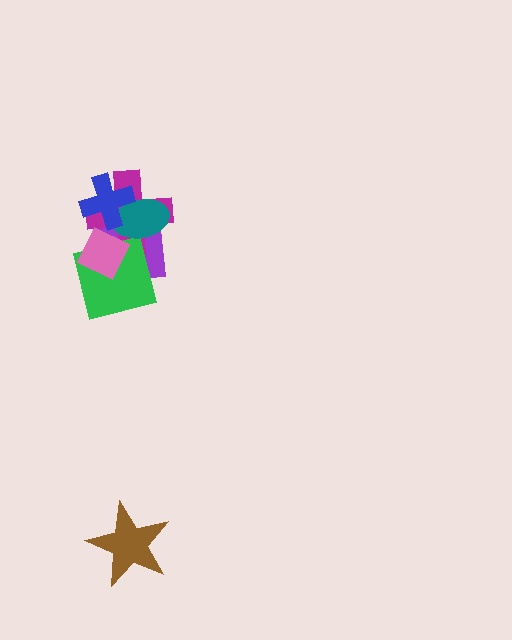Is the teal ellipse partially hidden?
Yes, it is partially covered by another shape.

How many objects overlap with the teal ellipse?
4 objects overlap with the teal ellipse.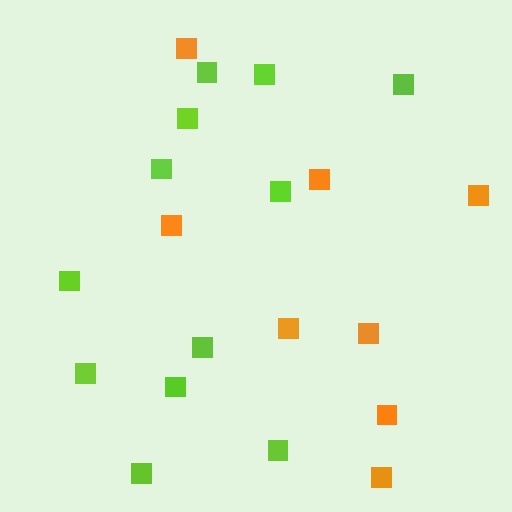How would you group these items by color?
There are 2 groups: one group of lime squares (12) and one group of orange squares (8).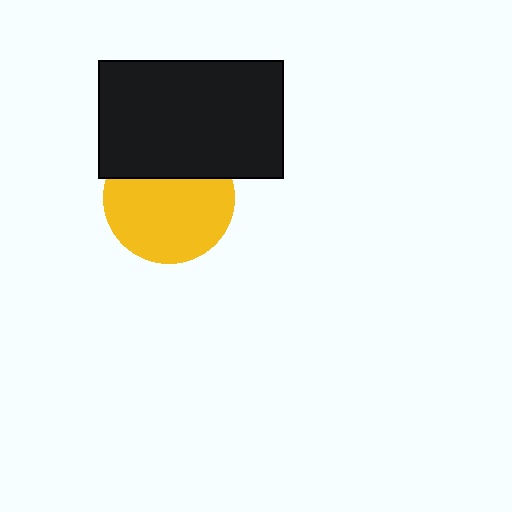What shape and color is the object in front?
The object in front is a black rectangle.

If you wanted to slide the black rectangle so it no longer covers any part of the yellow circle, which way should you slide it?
Slide it up — that is the most direct way to separate the two shapes.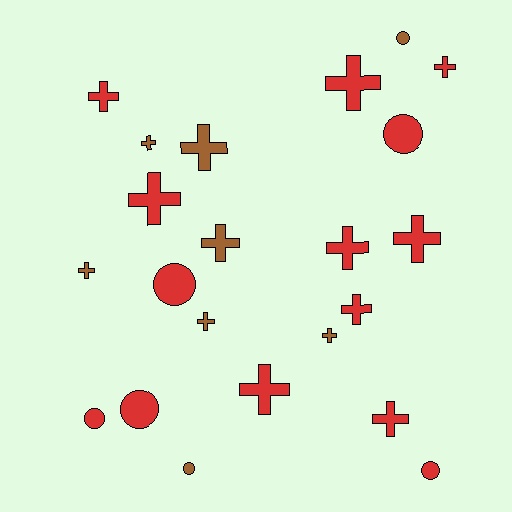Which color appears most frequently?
Red, with 14 objects.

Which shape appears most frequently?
Cross, with 15 objects.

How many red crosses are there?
There are 9 red crosses.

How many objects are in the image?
There are 22 objects.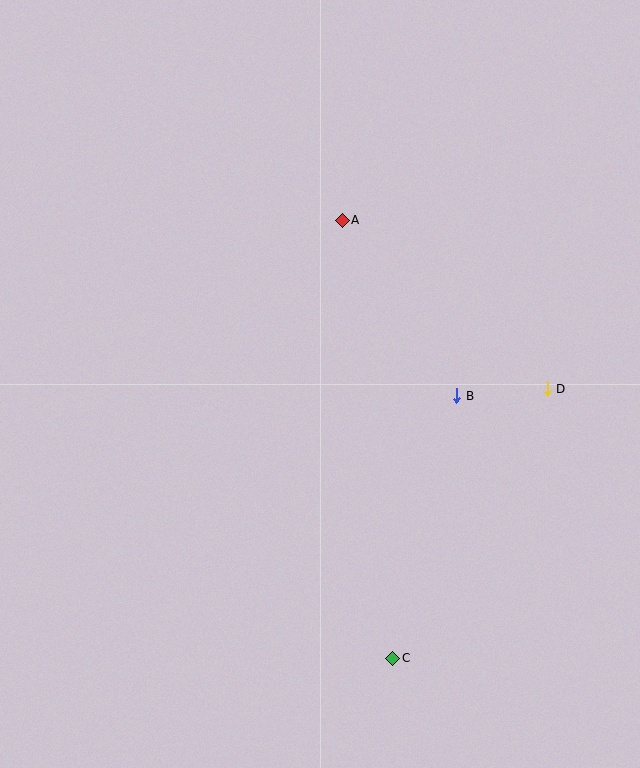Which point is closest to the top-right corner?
Point A is closest to the top-right corner.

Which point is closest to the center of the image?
Point B at (457, 396) is closest to the center.